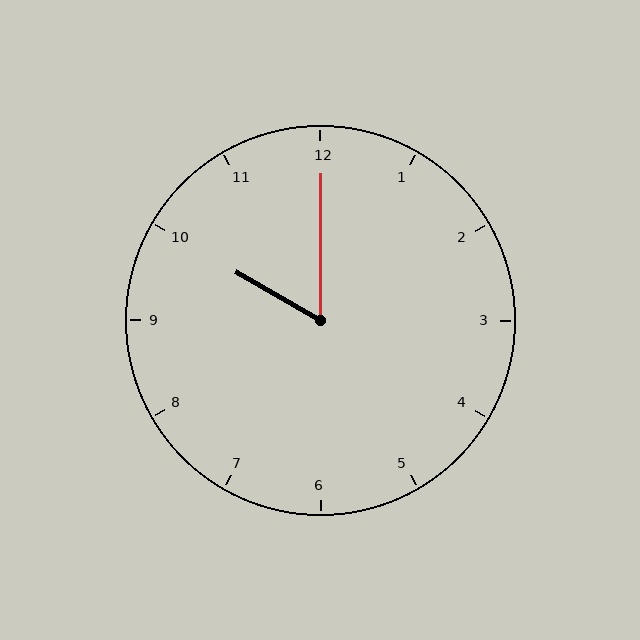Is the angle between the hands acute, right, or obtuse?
It is acute.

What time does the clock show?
10:00.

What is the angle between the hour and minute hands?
Approximately 60 degrees.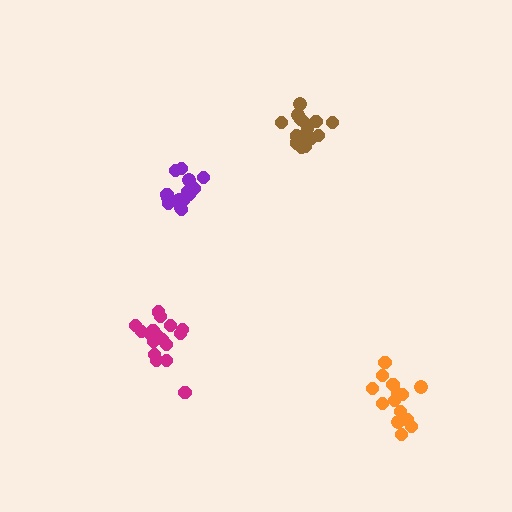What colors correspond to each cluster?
The clusters are colored: magenta, brown, purple, orange.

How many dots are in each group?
Group 1: 17 dots, Group 2: 18 dots, Group 3: 15 dots, Group 4: 14 dots (64 total).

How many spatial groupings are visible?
There are 4 spatial groupings.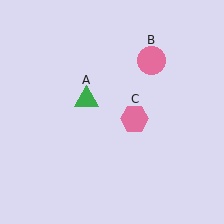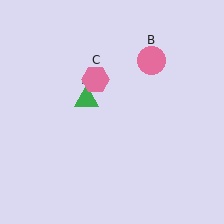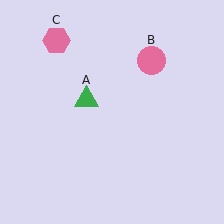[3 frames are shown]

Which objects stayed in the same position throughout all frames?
Green triangle (object A) and pink circle (object B) remained stationary.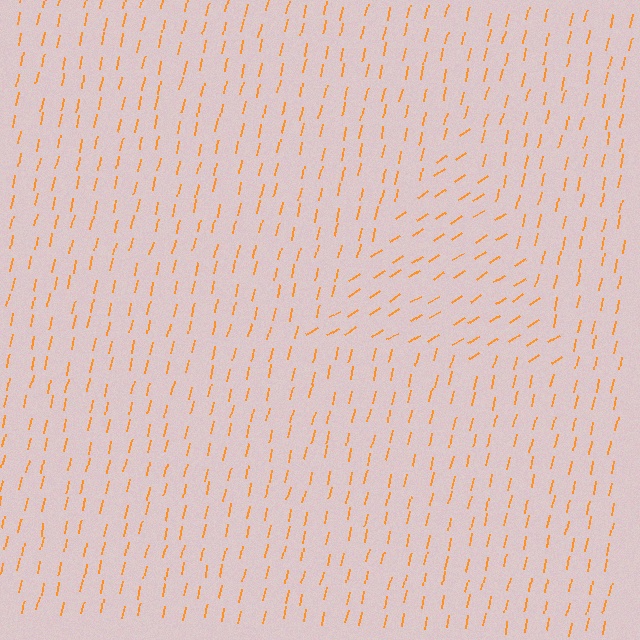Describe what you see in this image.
The image is filled with small orange line segments. A triangle region in the image has lines oriented differently from the surrounding lines, creating a visible texture boundary.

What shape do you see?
I see a triangle.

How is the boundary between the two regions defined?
The boundary is defined purely by a change in line orientation (approximately 45 degrees difference). All lines are the same color and thickness.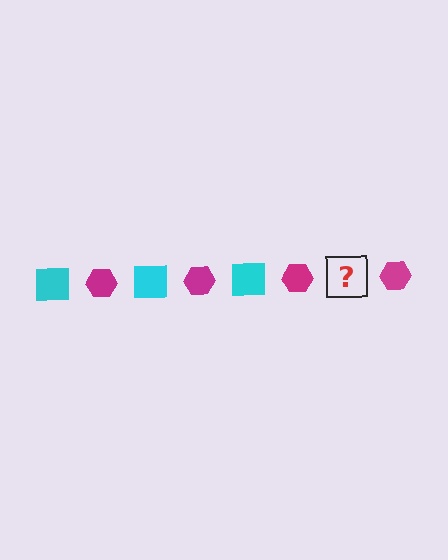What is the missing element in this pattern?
The missing element is a cyan square.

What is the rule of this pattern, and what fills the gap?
The rule is that the pattern alternates between cyan square and magenta hexagon. The gap should be filled with a cyan square.